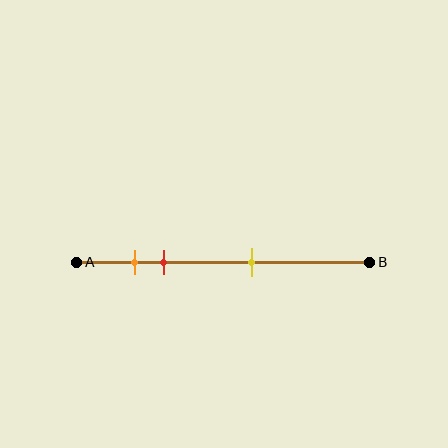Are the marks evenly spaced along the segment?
No, the marks are not evenly spaced.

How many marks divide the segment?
There are 3 marks dividing the segment.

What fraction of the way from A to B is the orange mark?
The orange mark is approximately 20% (0.2) of the way from A to B.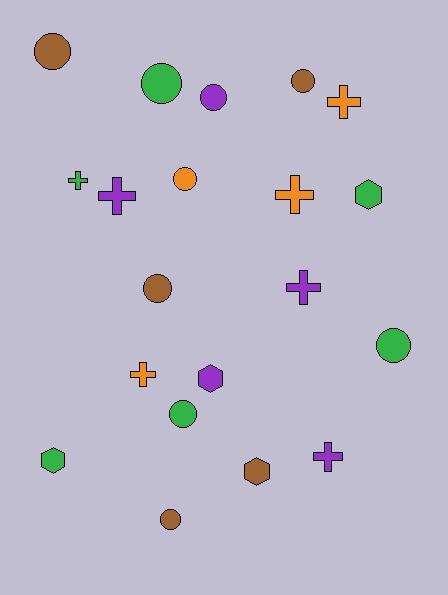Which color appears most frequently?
Green, with 6 objects.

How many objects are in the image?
There are 20 objects.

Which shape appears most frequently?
Circle, with 9 objects.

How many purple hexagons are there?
There is 1 purple hexagon.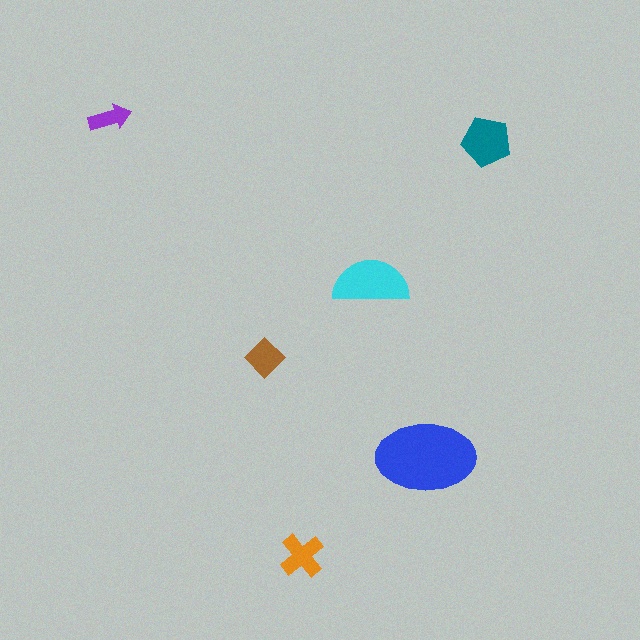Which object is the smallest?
The purple arrow.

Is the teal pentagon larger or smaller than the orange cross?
Larger.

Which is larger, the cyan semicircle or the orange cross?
The cyan semicircle.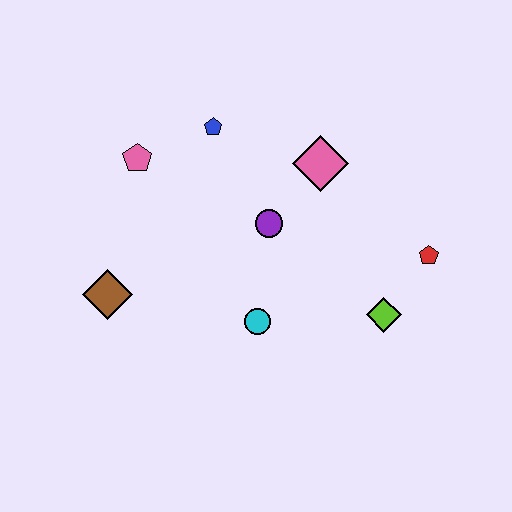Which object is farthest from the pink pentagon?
The red pentagon is farthest from the pink pentagon.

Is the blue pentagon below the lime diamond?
No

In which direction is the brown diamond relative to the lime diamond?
The brown diamond is to the left of the lime diamond.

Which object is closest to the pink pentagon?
The blue pentagon is closest to the pink pentagon.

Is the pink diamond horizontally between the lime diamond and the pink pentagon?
Yes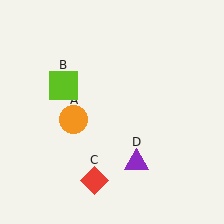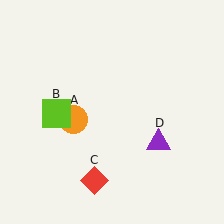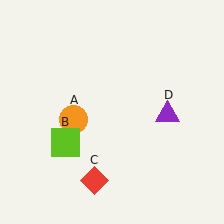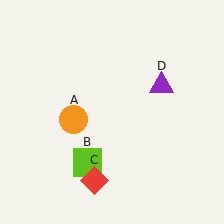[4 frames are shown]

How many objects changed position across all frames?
2 objects changed position: lime square (object B), purple triangle (object D).